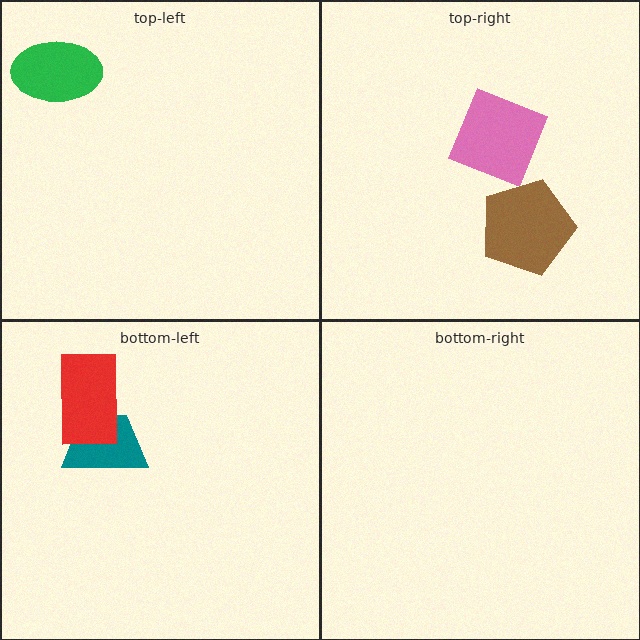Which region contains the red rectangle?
The bottom-left region.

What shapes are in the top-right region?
The pink diamond, the brown pentagon.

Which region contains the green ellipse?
The top-left region.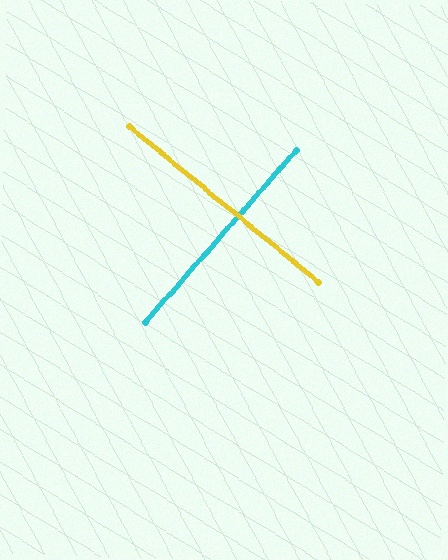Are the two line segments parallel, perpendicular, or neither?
Perpendicular — they meet at approximately 88°.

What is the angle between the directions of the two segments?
Approximately 88 degrees.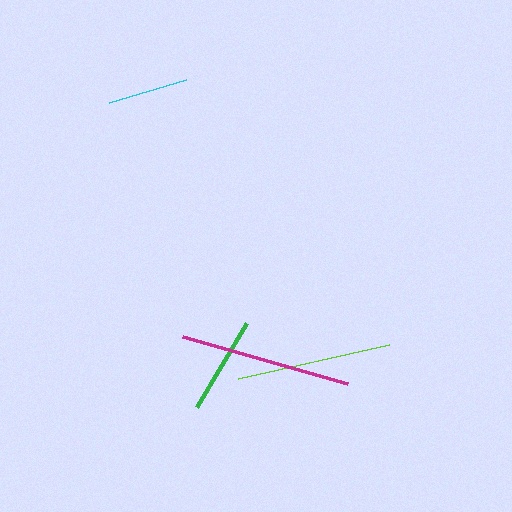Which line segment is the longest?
The magenta line is the longest at approximately 171 pixels.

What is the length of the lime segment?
The lime segment is approximately 154 pixels long.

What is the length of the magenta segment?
The magenta segment is approximately 171 pixels long.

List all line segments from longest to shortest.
From longest to shortest: magenta, lime, green, cyan.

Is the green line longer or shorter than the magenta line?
The magenta line is longer than the green line.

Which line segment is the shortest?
The cyan line is the shortest at approximately 81 pixels.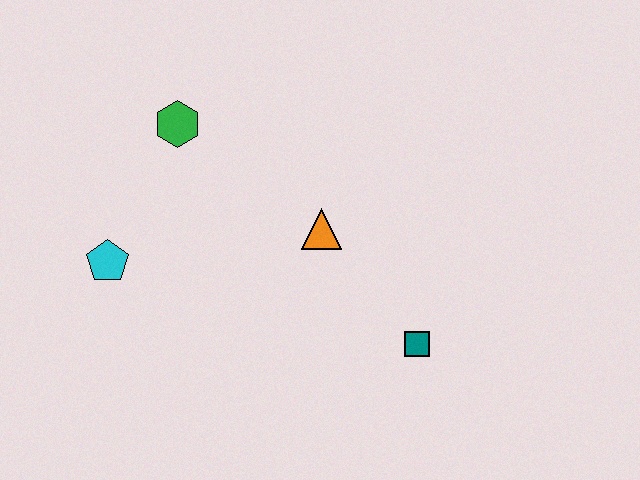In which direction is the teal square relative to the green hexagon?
The teal square is to the right of the green hexagon.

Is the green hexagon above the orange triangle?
Yes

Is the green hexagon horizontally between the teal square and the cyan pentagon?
Yes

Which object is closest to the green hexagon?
The cyan pentagon is closest to the green hexagon.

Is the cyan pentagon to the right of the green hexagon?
No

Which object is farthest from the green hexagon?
The teal square is farthest from the green hexagon.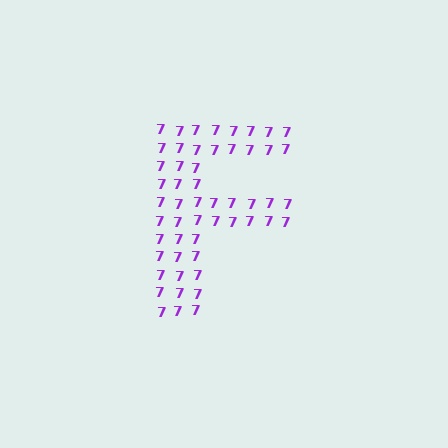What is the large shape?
The large shape is the letter F.